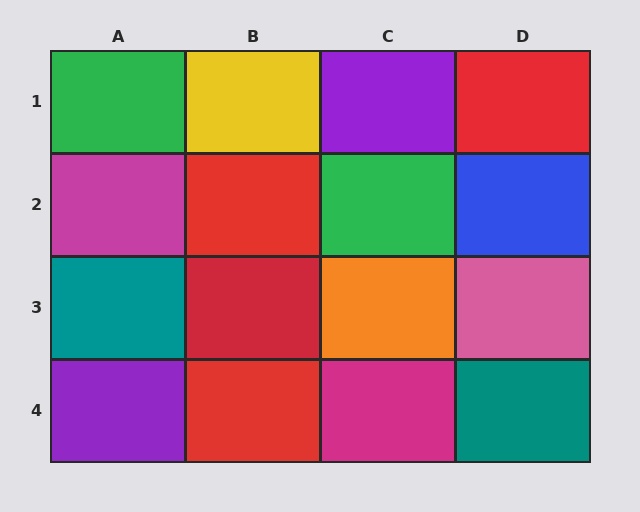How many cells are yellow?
1 cell is yellow.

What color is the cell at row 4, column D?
Teal.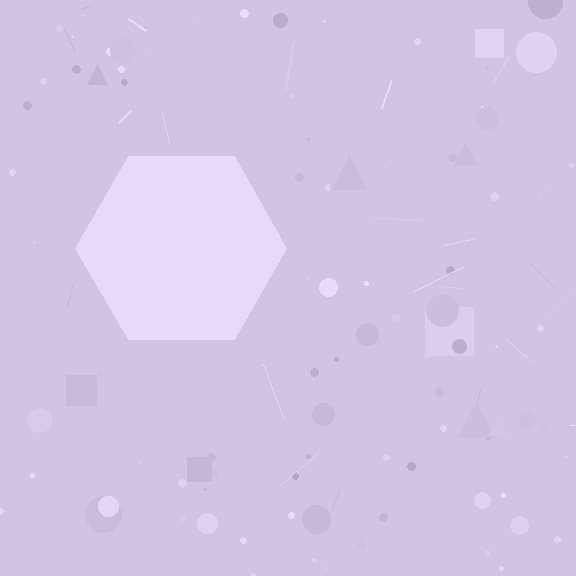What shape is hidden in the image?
A hexagon is hidden in the image.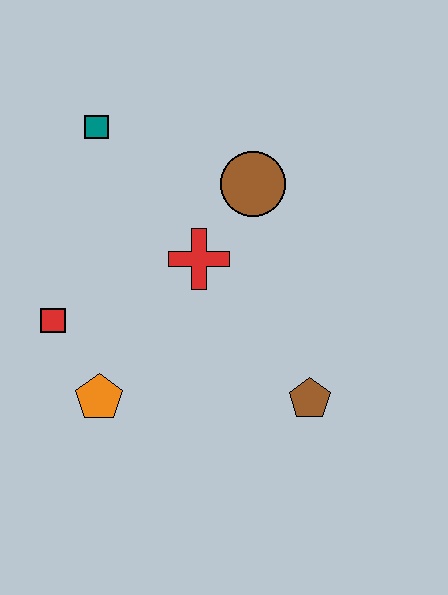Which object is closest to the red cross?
The brown circle is closest to the red cross.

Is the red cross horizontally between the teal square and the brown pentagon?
Yes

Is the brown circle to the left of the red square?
No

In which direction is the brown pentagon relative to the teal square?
The brown pentagon is below the teal square.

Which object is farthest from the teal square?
The brown pentagon is farthest from the teal square.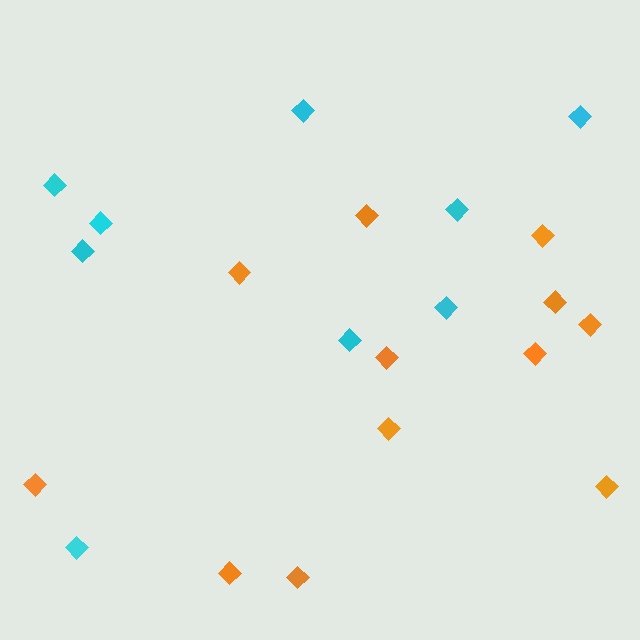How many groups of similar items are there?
There are 2 groups: one group of cyan diamonds (9) and one group of orange diamonds (12).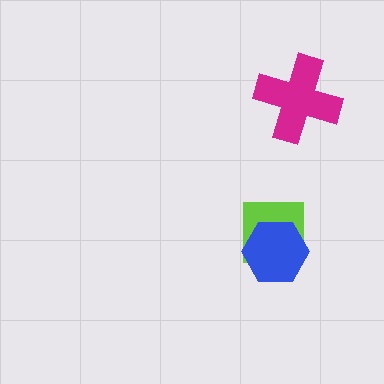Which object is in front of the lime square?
The blue hexagon is in front of the lime square.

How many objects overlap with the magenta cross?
0 objects overlap with the magenta cross.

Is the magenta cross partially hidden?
No, no other shape covers it.